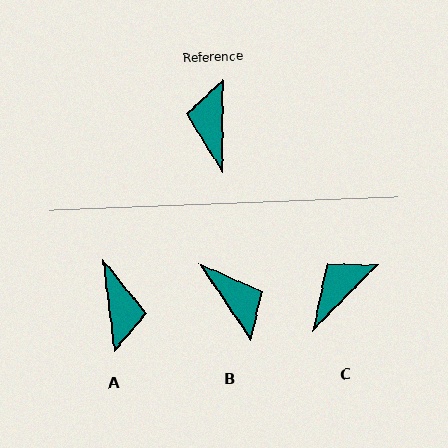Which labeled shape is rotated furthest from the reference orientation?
A, about 173 degrees away.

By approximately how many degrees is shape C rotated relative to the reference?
Approximately 45 degrees clockwise.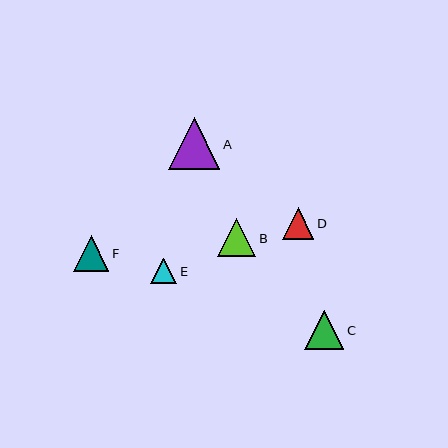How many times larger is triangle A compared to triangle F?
Triangle A is approximately 1.4 times the size of triangle F.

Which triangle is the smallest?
Triangle E is the smallest with a size of approximately 26 pixels.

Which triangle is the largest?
Triangle A is the largest with a size of approximately 51 pixels.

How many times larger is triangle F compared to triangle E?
Triangle F is approximately 1.4 times the size of triangle E.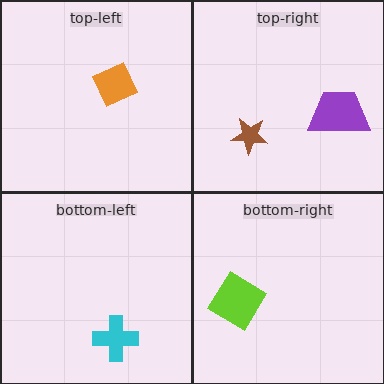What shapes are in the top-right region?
The purple trapezoid, the brown star.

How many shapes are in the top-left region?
1.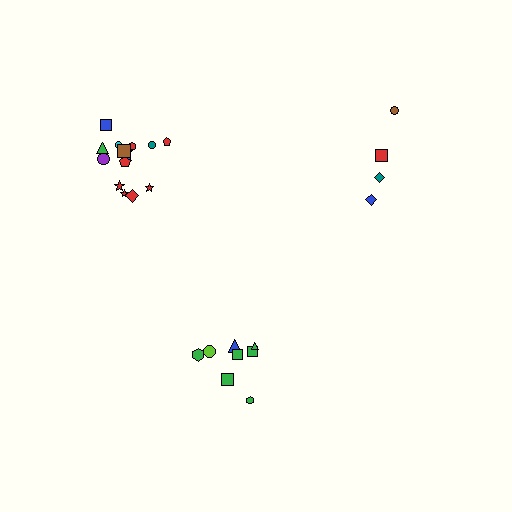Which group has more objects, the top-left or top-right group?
The top-left group.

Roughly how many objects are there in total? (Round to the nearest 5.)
Roughly 25 objects in total.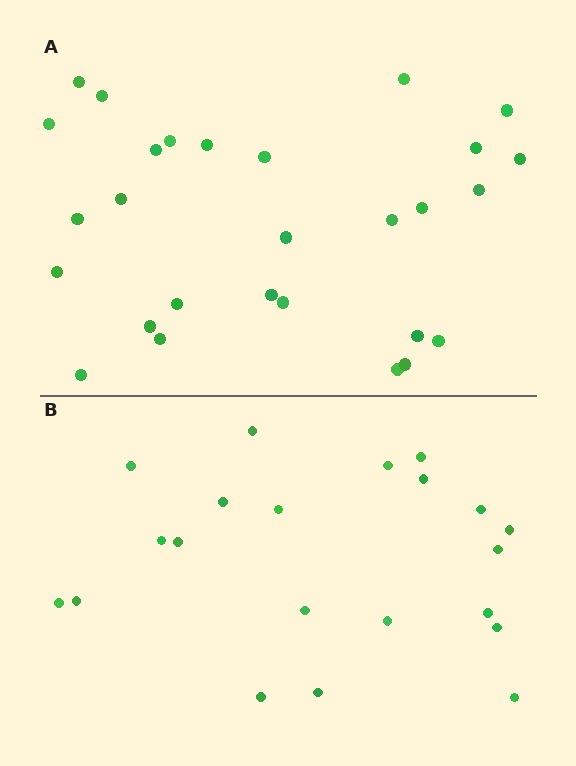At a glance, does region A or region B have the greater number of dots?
Region A (the top region) has more dots.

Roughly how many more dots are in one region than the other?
Region A has roughly 8 or so more dots than region B.